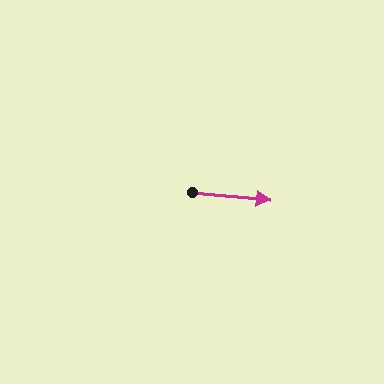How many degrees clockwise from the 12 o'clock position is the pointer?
Approximately 96 degrees.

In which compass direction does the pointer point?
East.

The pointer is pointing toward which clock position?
Roughly 3 o'clock.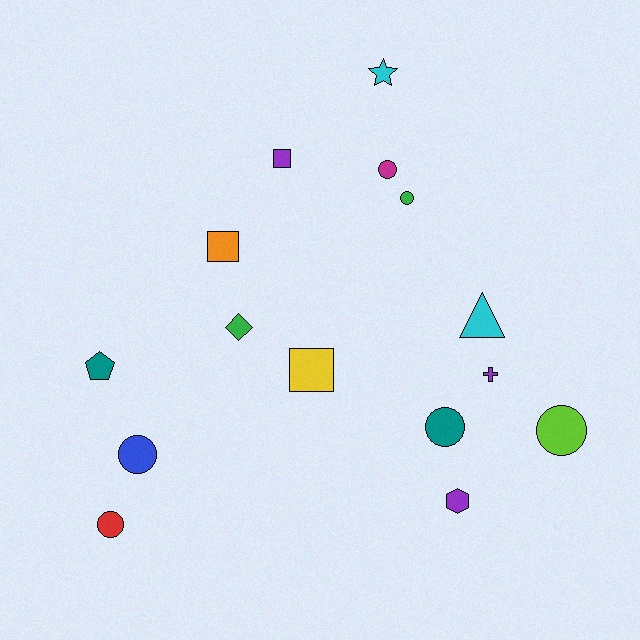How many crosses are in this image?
There is 1 cross.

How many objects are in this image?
There are 15 objects.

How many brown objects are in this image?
There are no brown objects.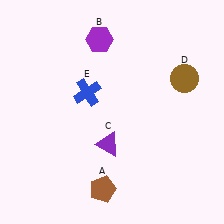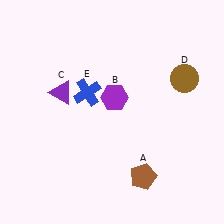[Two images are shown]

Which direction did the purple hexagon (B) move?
The purple hexagon (B) moved down.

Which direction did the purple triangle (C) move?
The purple triangle (C) moved up.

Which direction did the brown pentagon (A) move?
The brown pentagon (A) moved right.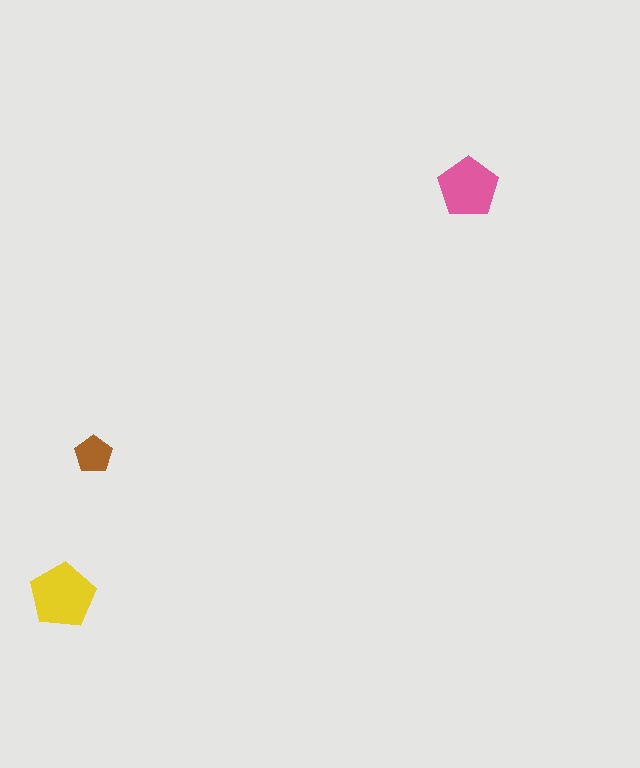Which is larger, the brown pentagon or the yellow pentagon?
The yellow one.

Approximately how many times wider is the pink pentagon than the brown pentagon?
About 1.5 times wider.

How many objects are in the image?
There are 3 objects in the image.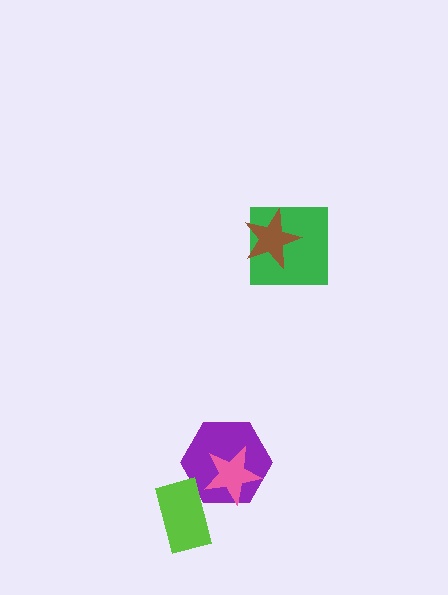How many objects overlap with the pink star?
1 object overlaps with the pink star.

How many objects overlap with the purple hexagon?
2 objects overlap with the purple hexagon.